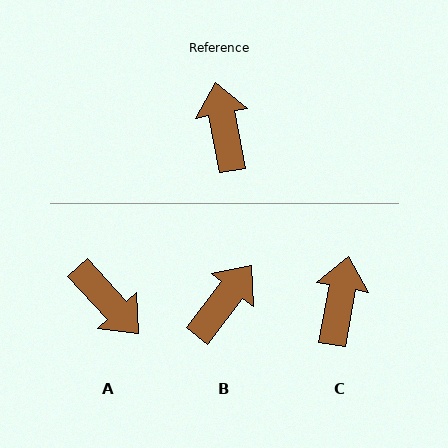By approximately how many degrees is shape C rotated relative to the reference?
Approximately 21 degrees clockwise.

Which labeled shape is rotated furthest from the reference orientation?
A, about 148 degrees away.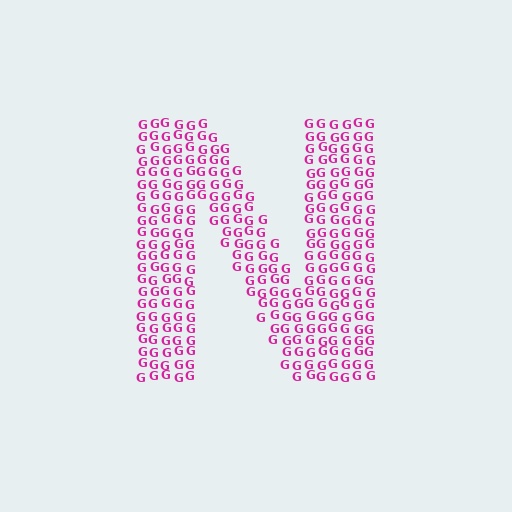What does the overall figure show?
The overall figure shows the letter N.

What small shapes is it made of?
It is made of small letter G's.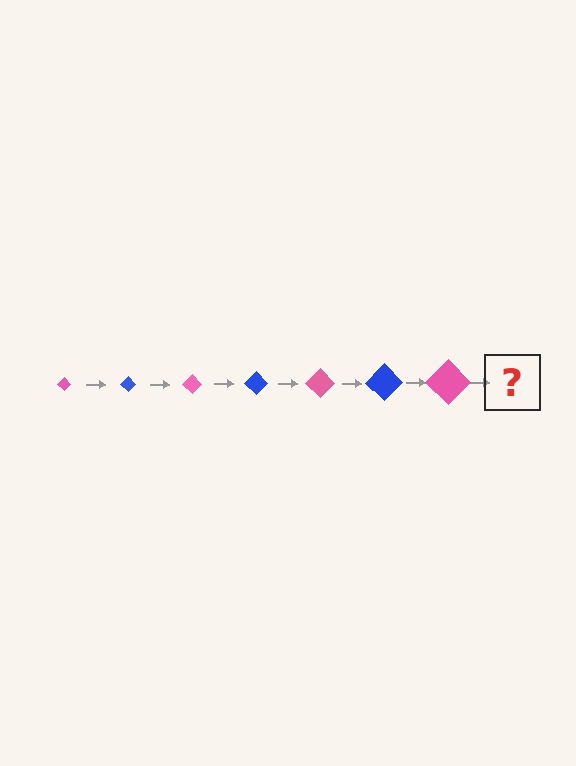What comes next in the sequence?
The next element should be a blue diamond, larger than the previous one.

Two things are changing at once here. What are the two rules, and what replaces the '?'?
The two rules are that the diamond grows larger each step and the color cycles through pink and blue. The '?' should be a blue diamond, larger than the previous one.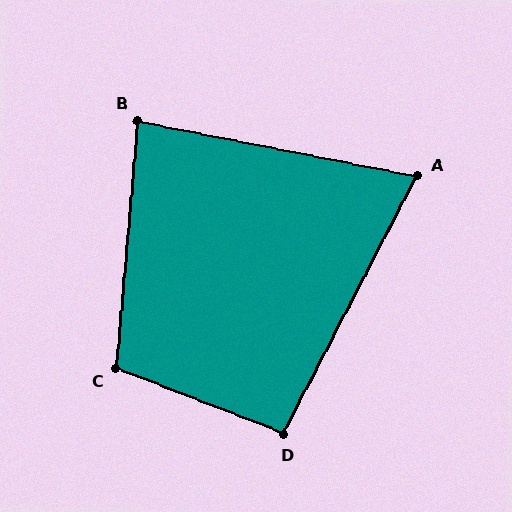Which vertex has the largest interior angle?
C, at approximately 106 degrees.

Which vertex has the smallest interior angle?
A, at approximately 74 degrees.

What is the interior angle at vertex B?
Approximately 84 degrees (acute).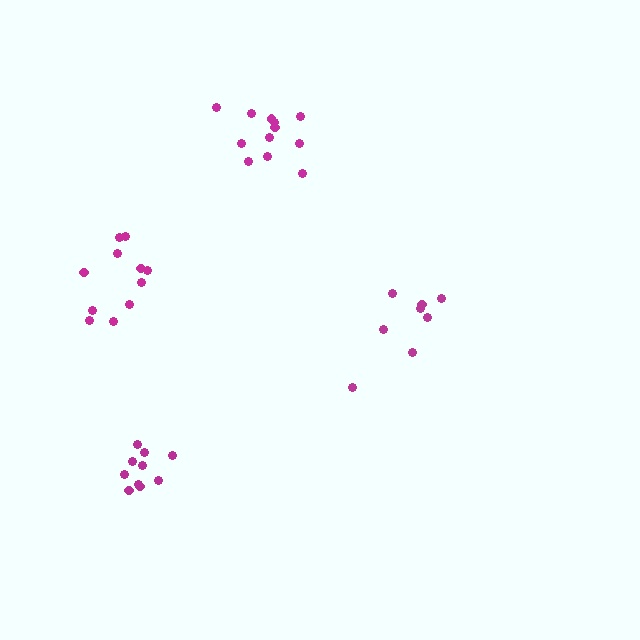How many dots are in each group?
Group 1: 8 dots, Group 2: 11 dots, Group 3: 12 dots, Group 4: 10 dots (41 total).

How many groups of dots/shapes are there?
There are 4 groups.